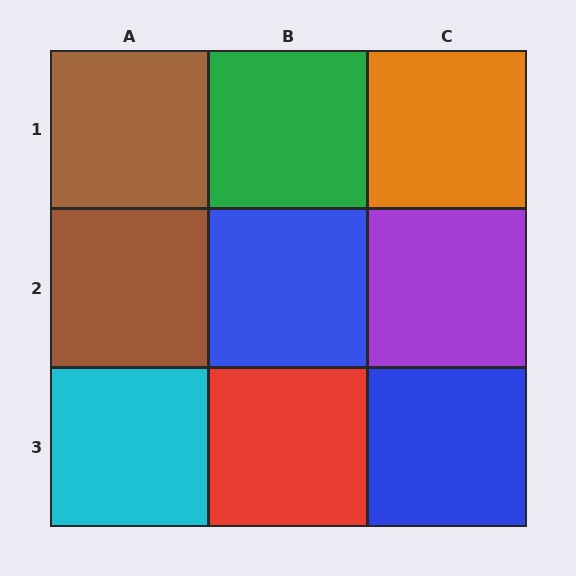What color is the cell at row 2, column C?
Purple.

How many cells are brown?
2 cells are brown.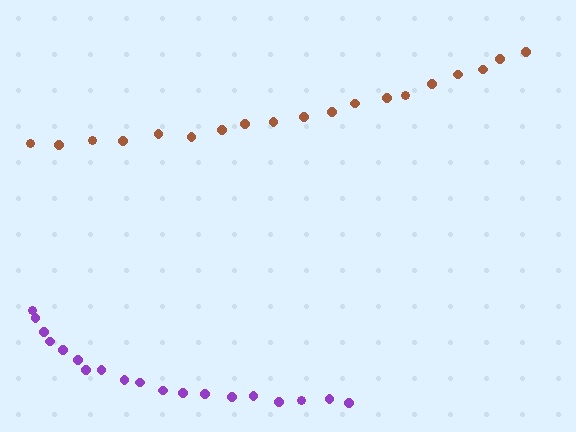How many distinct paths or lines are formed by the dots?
There are 2 distinct paths.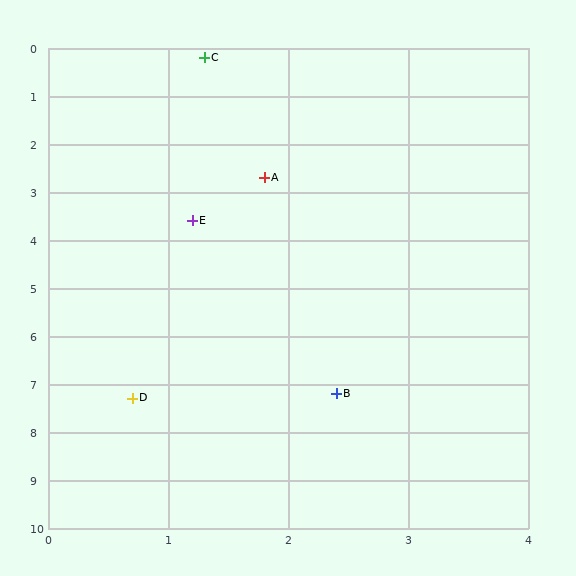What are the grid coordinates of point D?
Point D is at approximately (0.7, 7.3).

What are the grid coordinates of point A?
Point A is at approximately (1.8, 2.7).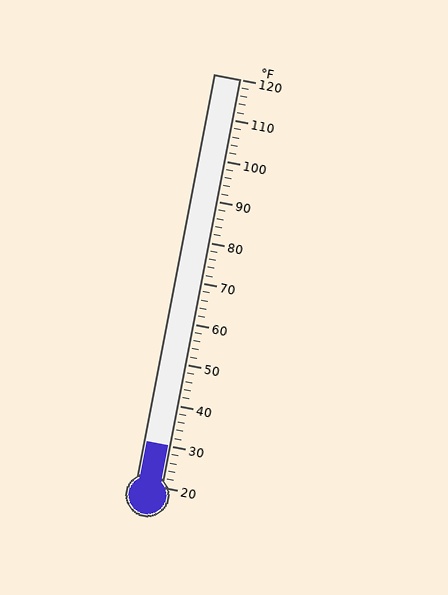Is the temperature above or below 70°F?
The temperature is below 70°F.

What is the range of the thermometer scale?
The thermometer scale ranges from 20°F to 120°F.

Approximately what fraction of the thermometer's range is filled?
The thermometer is filled to approximately 10% of its range.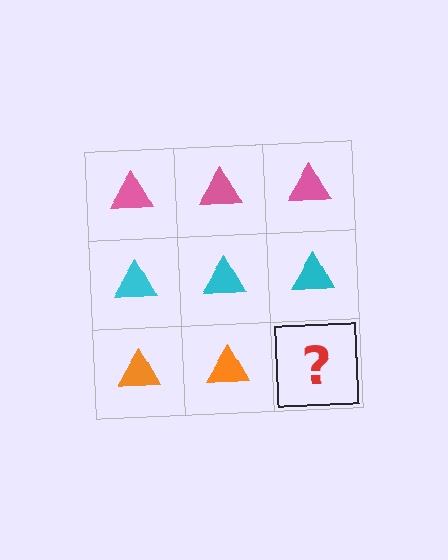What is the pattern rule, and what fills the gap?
The rule is that each row has a consistent color. The gap should be filled with an orange triangle.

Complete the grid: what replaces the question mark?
The question mark should be replaced with an orange triangle.